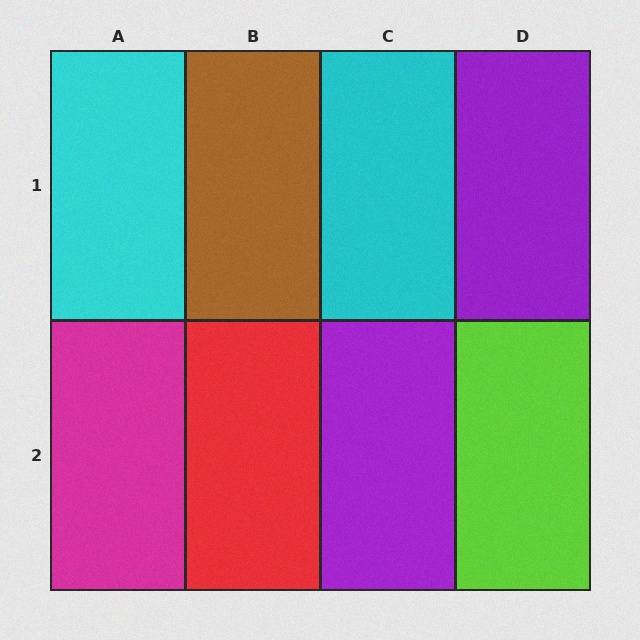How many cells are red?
1 cell is red.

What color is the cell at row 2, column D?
Lime.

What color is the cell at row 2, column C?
Purple.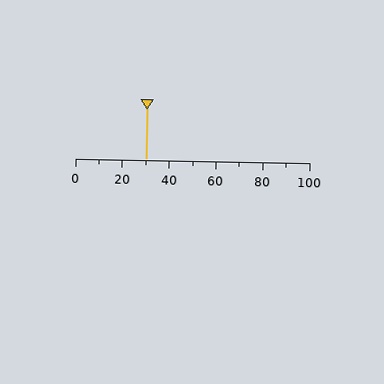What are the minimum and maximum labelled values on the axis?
The axis runs from 0 to 100.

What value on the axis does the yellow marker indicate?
The marker indicates approximately 30.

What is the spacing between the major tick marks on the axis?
The major ticks are spaced 20 apart.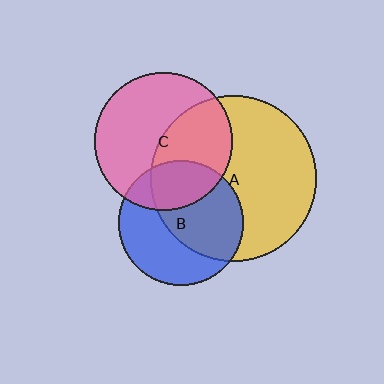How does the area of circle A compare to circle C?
Approximately 1.5 times.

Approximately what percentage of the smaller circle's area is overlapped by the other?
Approximately 25%.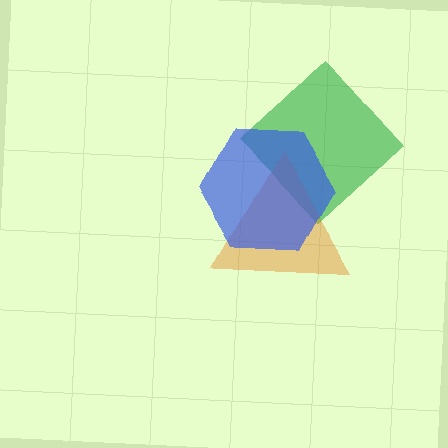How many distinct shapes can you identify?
There are 3 distinct shapes: a green diamond, an orange triangle, a blue hexagon.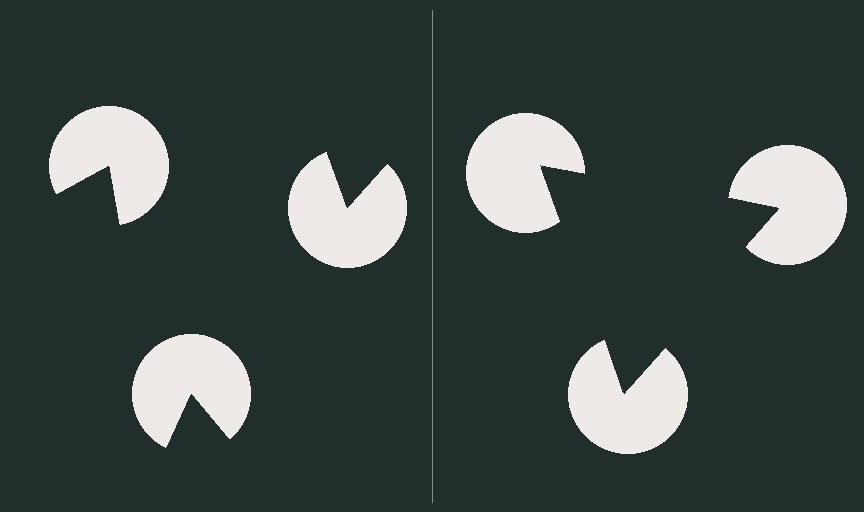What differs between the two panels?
The pac-man discs are positioned identically on both sides; only the wedge orientations differ. On the right they align to a triangle; on the left they are misaligned.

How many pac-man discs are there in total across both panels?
6 — 3 on each side.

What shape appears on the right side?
An illusory triangle.